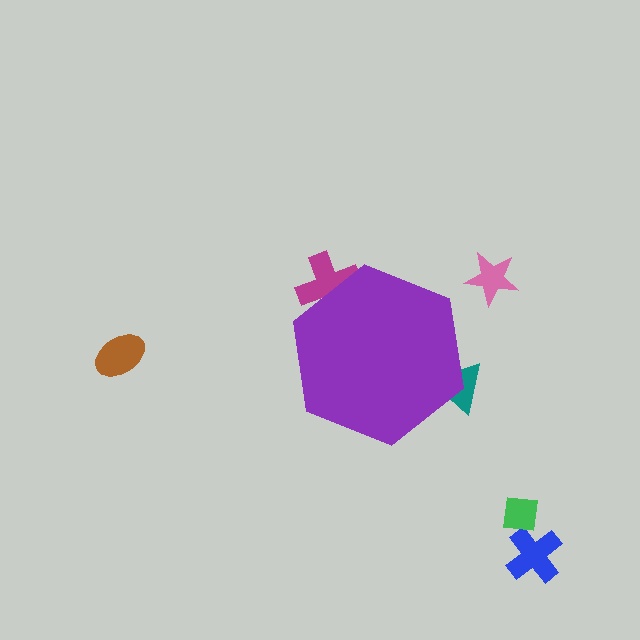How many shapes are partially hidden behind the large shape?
2 shapes are partially hidden.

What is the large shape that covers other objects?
A purple hexagon.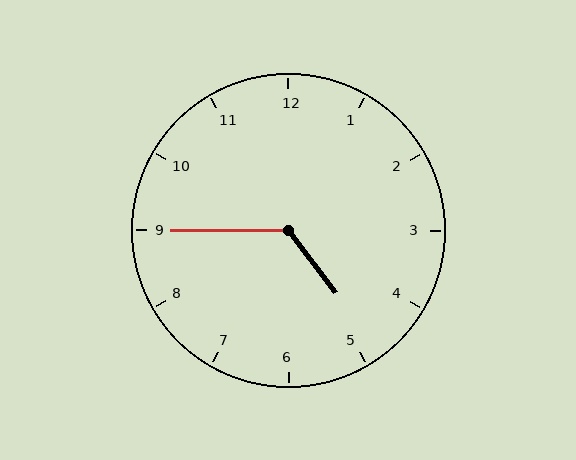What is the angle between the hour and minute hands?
Approximately 128 degrees.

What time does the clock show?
4:45.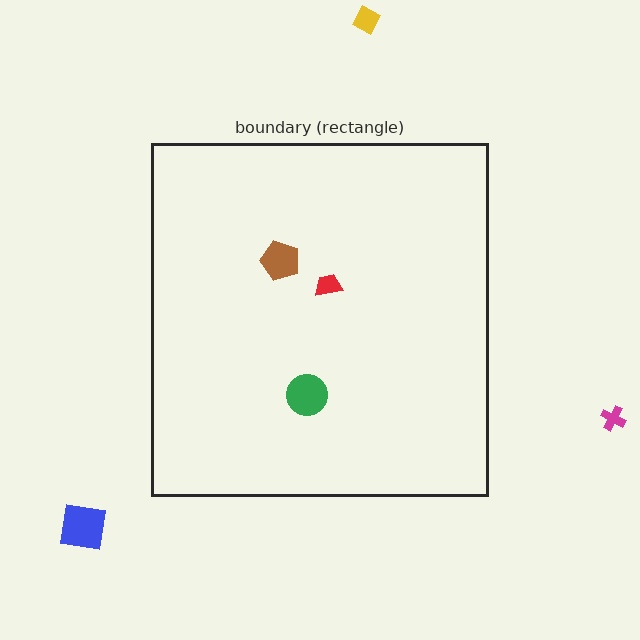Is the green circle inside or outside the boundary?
Inside.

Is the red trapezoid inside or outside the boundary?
Inside.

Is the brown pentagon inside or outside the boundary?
Inside.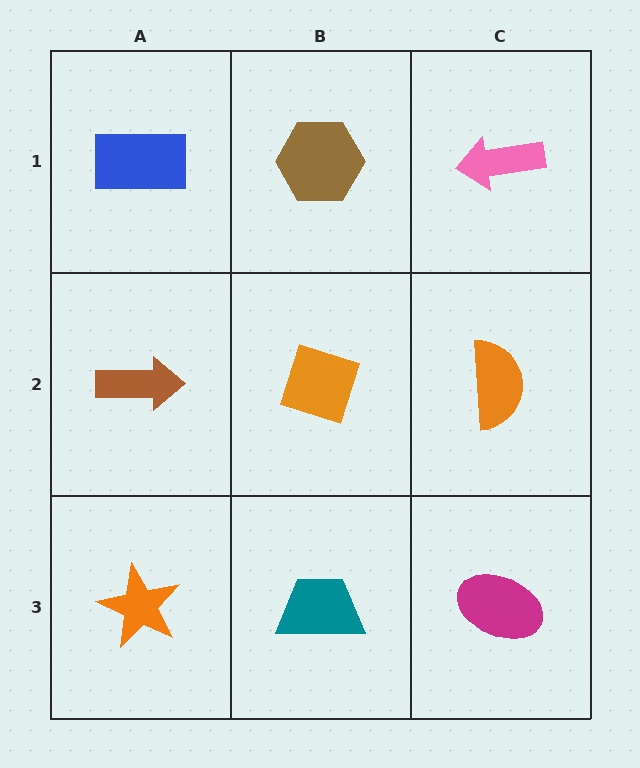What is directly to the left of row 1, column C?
A brown hexagon.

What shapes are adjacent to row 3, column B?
An orange diamond (row 2, column B), an orange star (row 3, column A), a magenta ellipse (row 3, column C).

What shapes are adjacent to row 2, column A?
A blue rectangle (row 1, column A), an orange star (row 3, column A), an orange diamond (row 2, column B).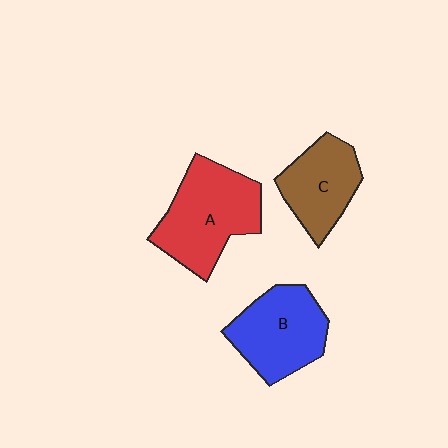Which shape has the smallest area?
Shape C (brown).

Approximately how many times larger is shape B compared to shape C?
Approximately 1.2 times.